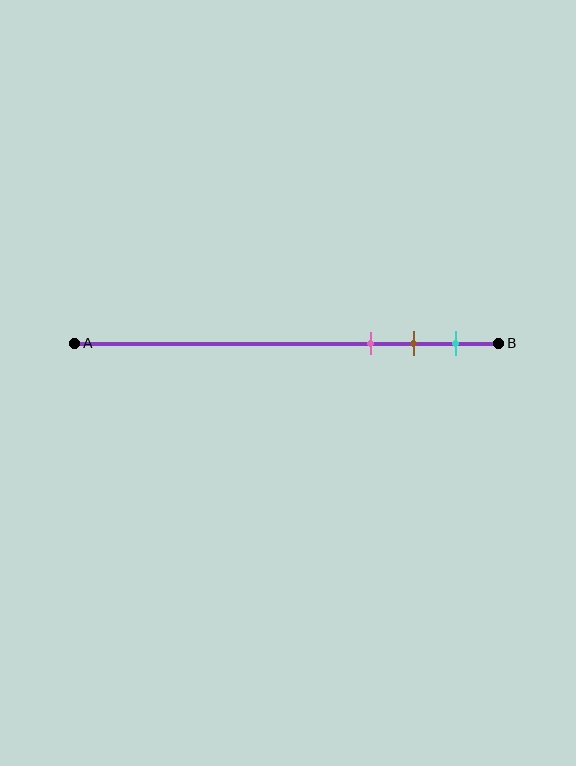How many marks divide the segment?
There are 3 marks dividing the segment.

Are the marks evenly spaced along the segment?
Yes, the marks are approximately evenly spaced.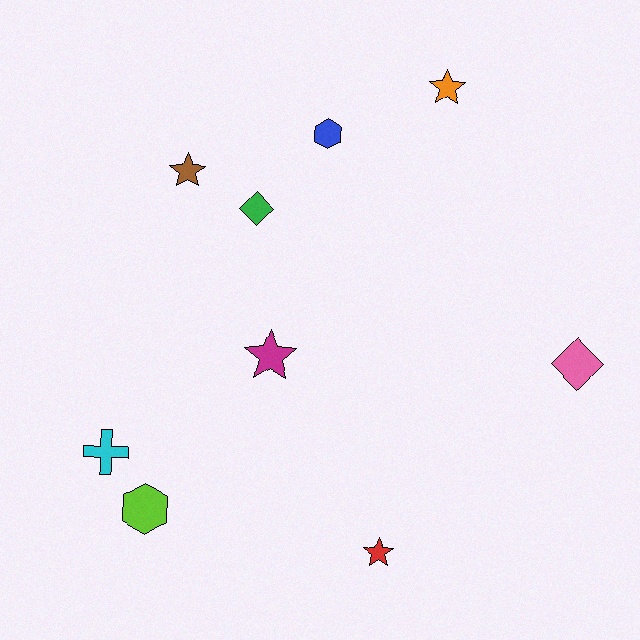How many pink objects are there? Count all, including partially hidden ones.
There is 1 pink object.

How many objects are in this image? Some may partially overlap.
There are 9 objects.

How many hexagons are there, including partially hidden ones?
There are 2 hexagons.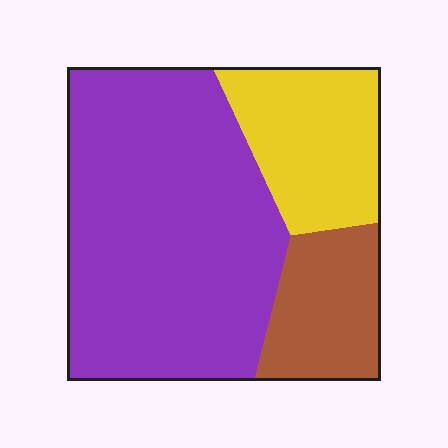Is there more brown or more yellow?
Yellow.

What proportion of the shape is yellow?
Yellow takes up about one fifth (1/5) of the shape.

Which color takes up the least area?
Brown, at roughly 15%.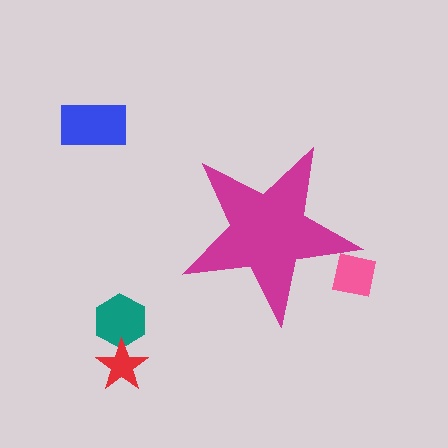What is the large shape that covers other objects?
A magenta star.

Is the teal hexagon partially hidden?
No, the teal hexagon is fully visible.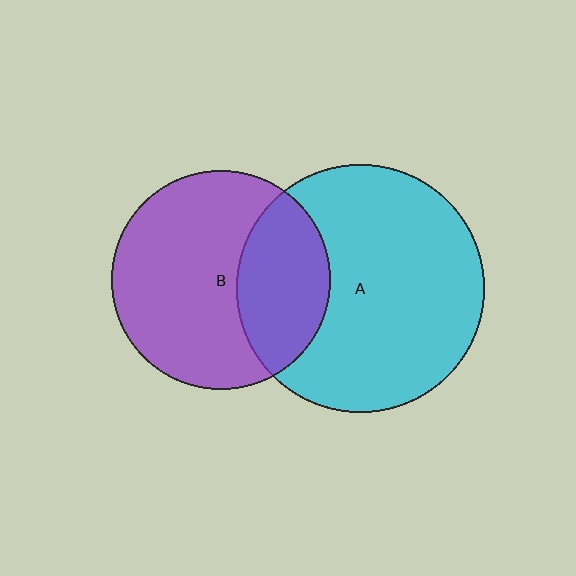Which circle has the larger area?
Circle A (cyan).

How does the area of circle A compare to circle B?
Approximately 1.3 times.